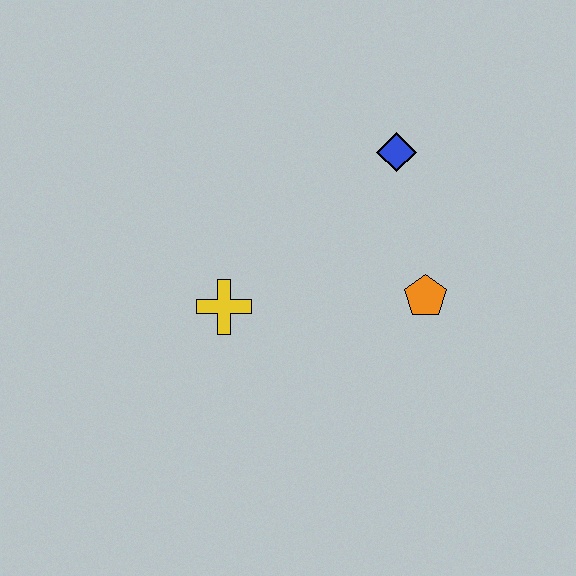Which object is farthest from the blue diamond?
The yellow cross is farthest from the blue diamond.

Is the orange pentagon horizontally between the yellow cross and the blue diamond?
No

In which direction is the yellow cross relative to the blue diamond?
The yellow cross is to the left of the blue diamond.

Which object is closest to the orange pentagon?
The blue diamond is closest to the orange pentagon.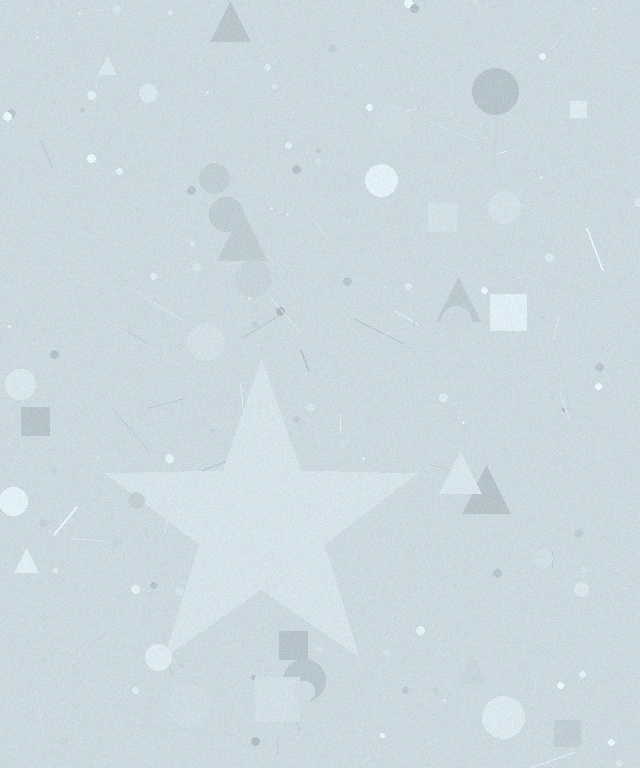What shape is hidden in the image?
A star is hidden in the image.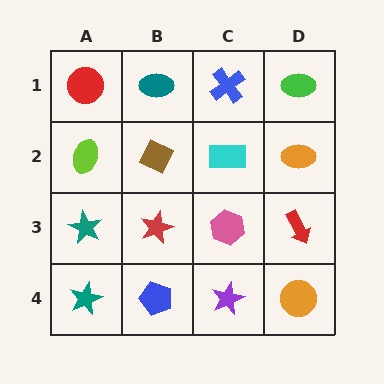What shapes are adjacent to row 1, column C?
A cyan rectangle (row 2, column C), a teal ellipse (row 1, column B), a green ellipse (row 1, column D).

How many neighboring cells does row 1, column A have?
2.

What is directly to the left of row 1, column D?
A blue cross.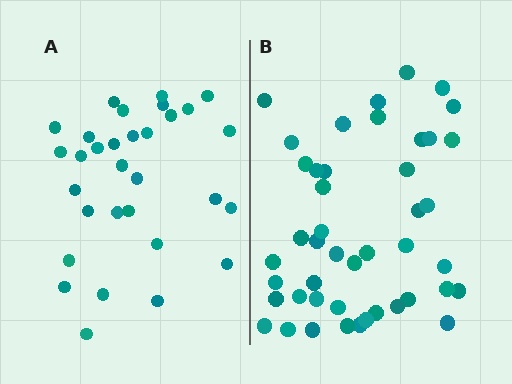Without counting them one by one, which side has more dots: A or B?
Region B (the right region) has more dots.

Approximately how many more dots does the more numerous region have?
Region B has approximately 15 more dots than region A.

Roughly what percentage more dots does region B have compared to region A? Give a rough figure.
About 45% more.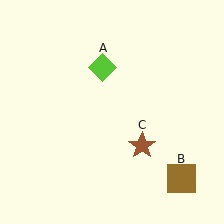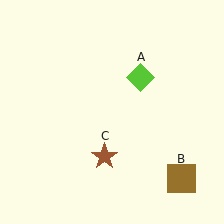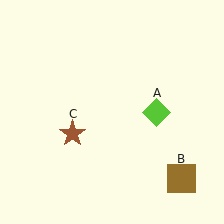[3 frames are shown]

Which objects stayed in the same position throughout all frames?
Brown square (object B) remained stationary.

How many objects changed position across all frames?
2 objects changed position: lime diamond (object A), brown star (object C).